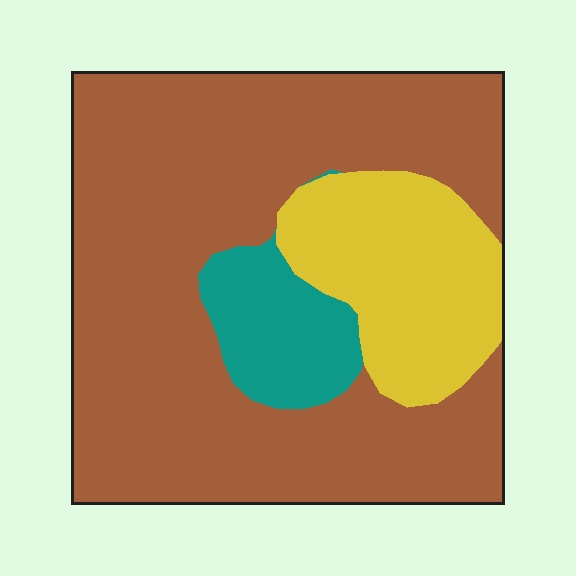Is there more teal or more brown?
Brown.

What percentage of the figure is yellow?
Yellow takes up about one fifth (1/5) of the figure.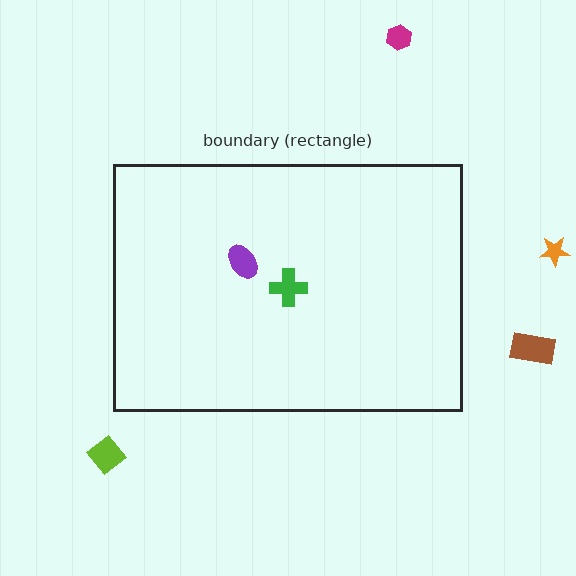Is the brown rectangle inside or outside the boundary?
Outside.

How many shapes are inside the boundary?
2 inside, 4 outside.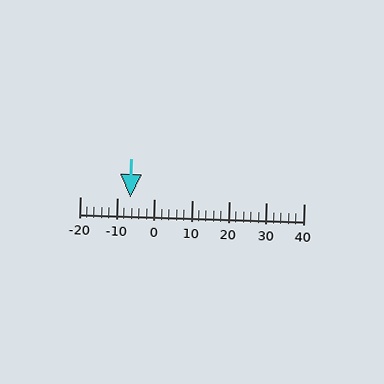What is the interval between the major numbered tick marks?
The major tick marks are spaced 10 units apart.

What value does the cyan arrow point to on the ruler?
The cyan arrow points to approximately -7.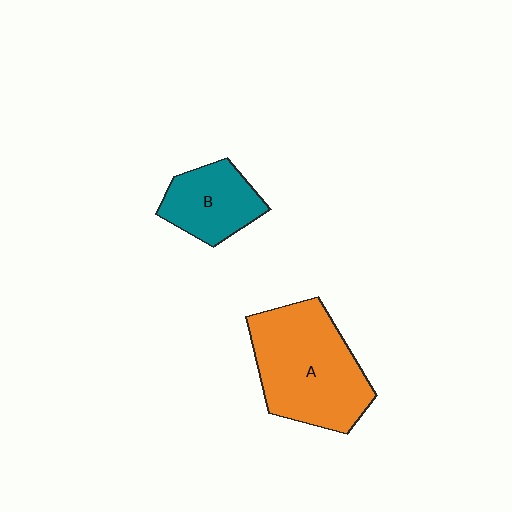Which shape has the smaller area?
Shape B (teal).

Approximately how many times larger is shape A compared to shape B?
Approximately 1.9 times.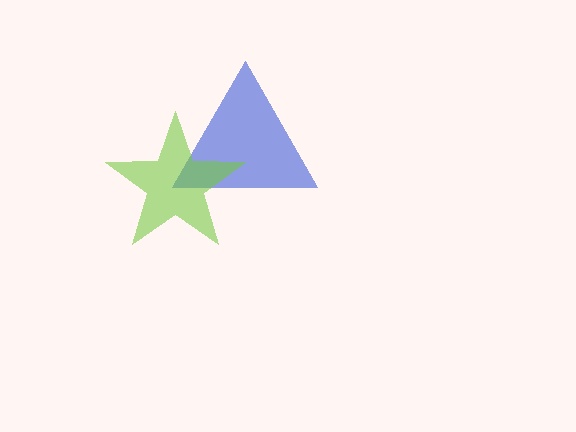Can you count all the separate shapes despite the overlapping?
Yes, there are 2 separate shapes.